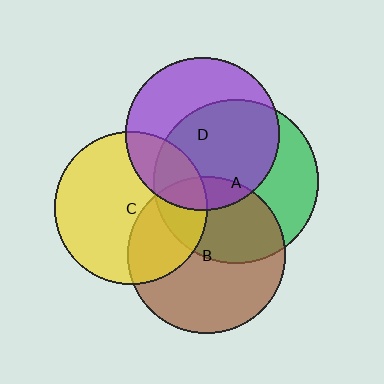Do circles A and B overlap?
Yes.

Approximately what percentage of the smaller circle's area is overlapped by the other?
Approximately 40%.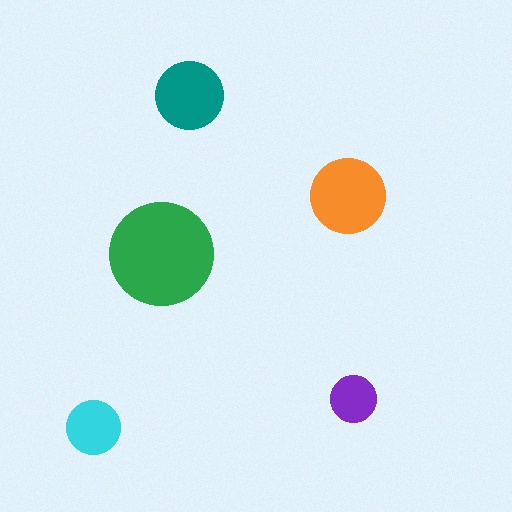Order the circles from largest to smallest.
the green one, the orange one, the teal one, the cyan one, the purple one.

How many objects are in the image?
There are 5 objects in the image.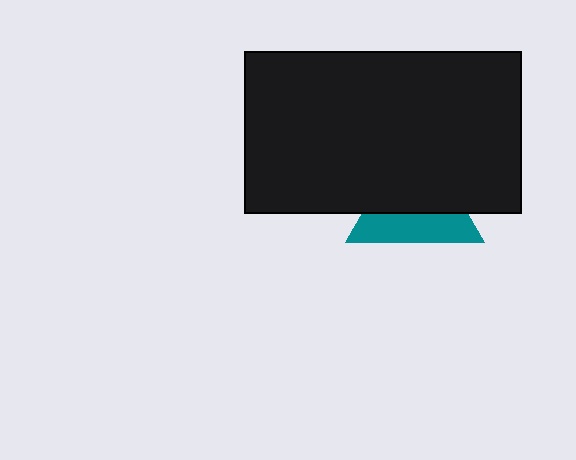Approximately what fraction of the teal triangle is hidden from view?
Roughly 57% of the teal triangle is hidden behind the black rectangle.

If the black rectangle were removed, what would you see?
You would see the complete teal triangle.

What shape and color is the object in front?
The object in front is a black rectangle.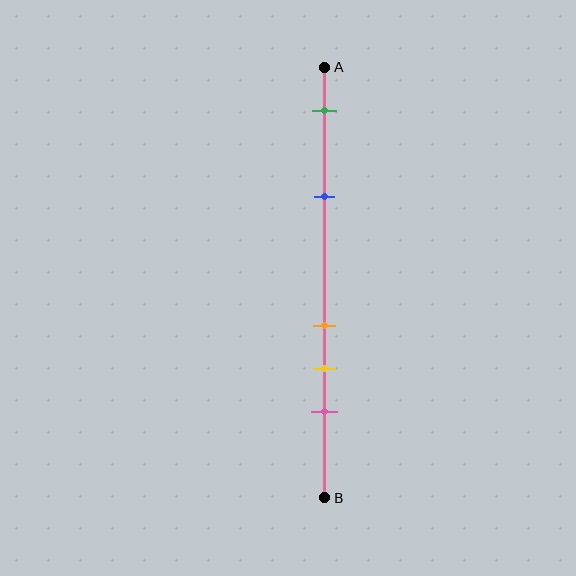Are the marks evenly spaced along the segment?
No, the marks are not evenly spaced.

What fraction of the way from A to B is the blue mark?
The blue mark is approximately 30% (0.3) of the way from A to B.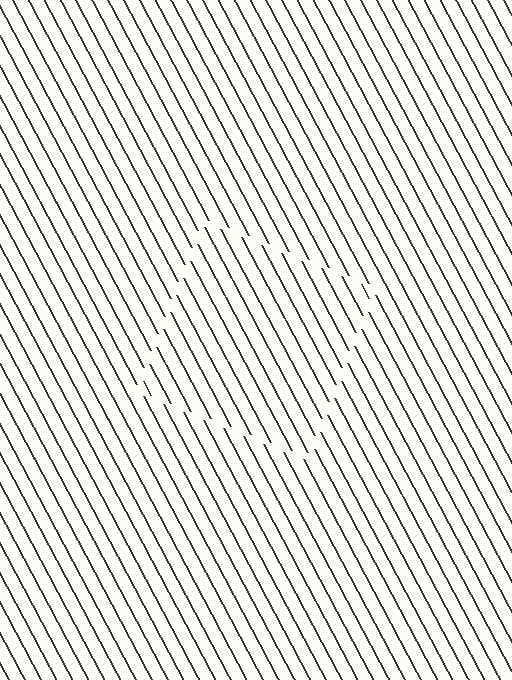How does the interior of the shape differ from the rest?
The interior of the shape contains the same grating, shifted by half a period — the contour is defined by the phase discontinuity where line-ends from the inner and outer gratings abut.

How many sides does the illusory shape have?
4 sides — the line-ends trace a square.